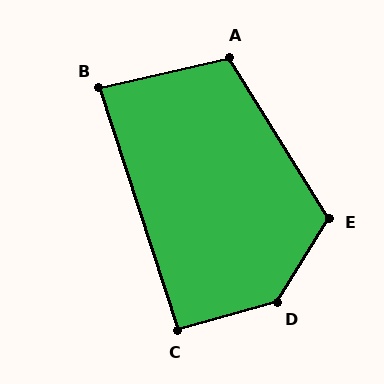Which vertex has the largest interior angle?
D, at approximately 137 degrees.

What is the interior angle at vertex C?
Approximately 92 degrees (approximately right).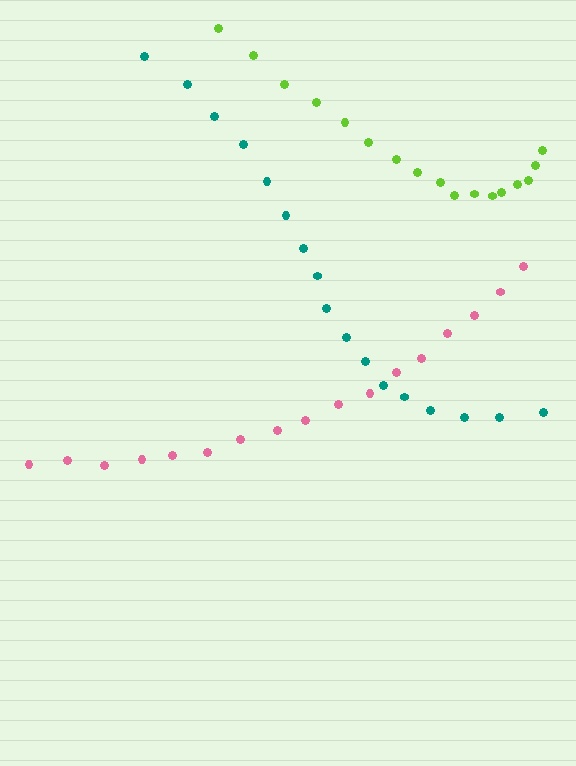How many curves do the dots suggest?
There are 3 distinct paths.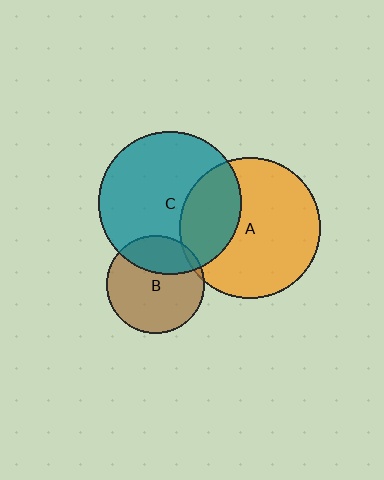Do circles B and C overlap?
Yes.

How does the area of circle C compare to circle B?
Approximately 2.1 times.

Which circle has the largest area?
Circle C (teal).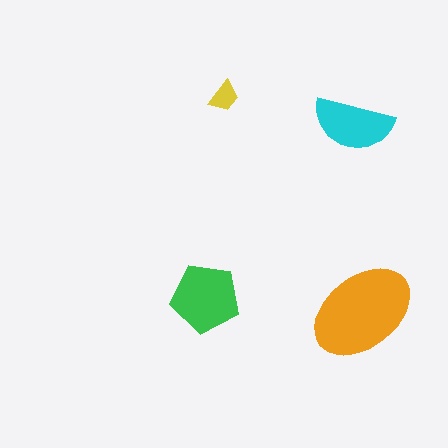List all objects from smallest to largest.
The yellow trapezoid, the cyan semicircle, the green pentagon, the orange ellipse.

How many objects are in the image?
There are 4 objects in the image.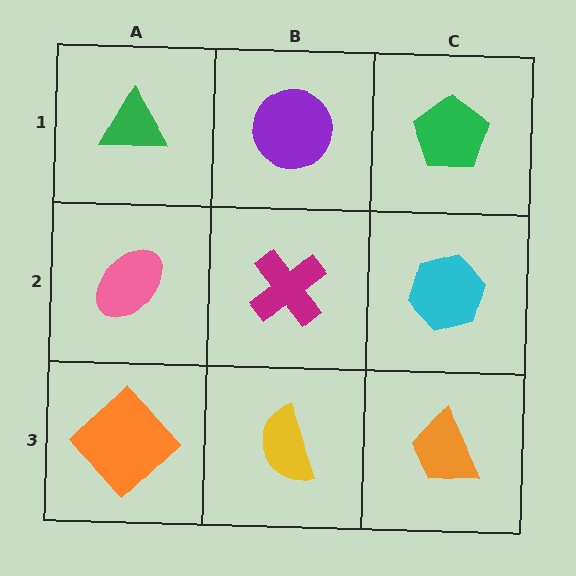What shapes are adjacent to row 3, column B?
A magenta cross (row 2, column B), an orange diamond (row 3, column A), an orange trapezoid (row 3, column C).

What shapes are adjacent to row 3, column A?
A pink ellipse (row 2, column A), a yellow semicircle (row 3, column B).